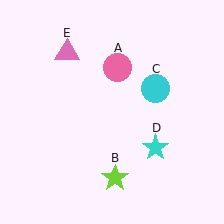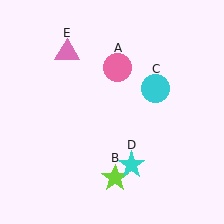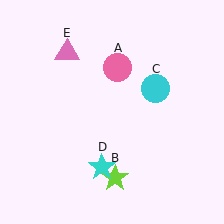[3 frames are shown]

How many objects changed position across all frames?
1 object changed position: cyan star (object D).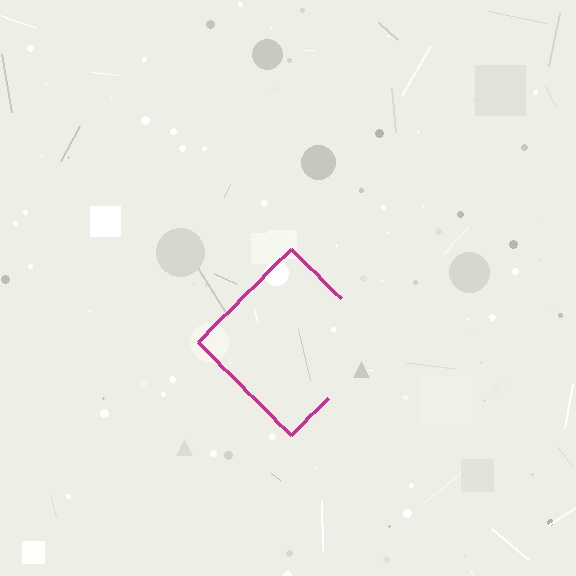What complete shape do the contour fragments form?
The contour fragments form a diamond.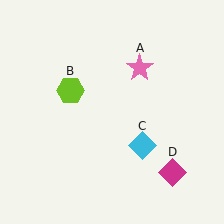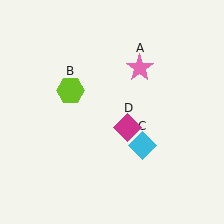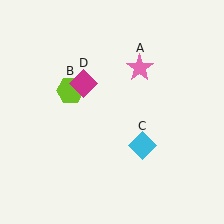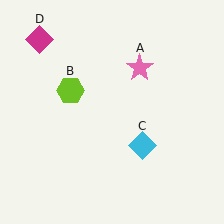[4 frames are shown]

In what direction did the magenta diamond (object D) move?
The magenta diamond (object D) moved up and to the left.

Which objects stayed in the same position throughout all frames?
Pink star (object A) and lime hexagon (object B) and cyan diamond (object C) remained stationary.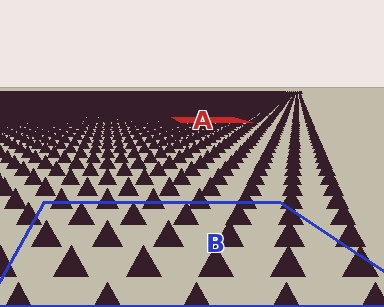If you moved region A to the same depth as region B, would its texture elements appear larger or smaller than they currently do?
They would appear larger. At a closer depth, the same texture elements are projected at a bigger on-screen size.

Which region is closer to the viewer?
Region B is closer. The texture elements there are larger and more spread out.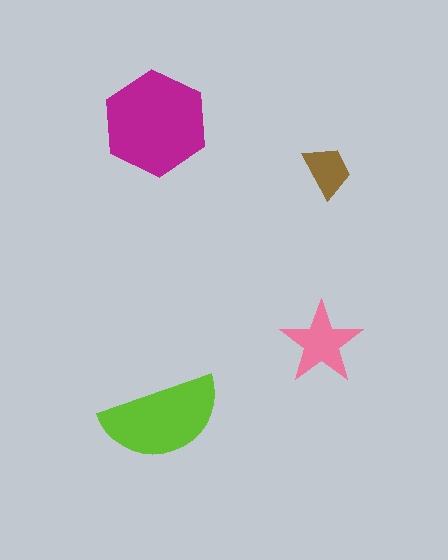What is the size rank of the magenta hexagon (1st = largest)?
1st.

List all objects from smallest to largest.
The brown trapezoid, the pink star, the lime semicircle, the magenta hexagon.